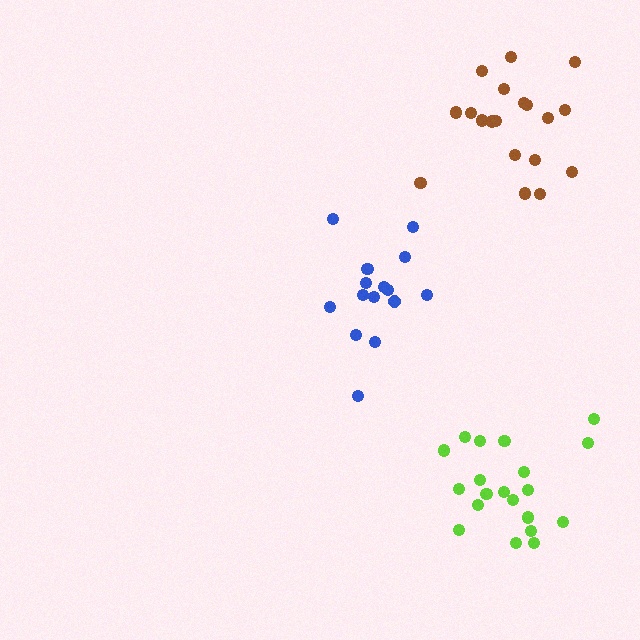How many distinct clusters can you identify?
There are 3 distinct clusters.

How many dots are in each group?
Group 1: 20 dots, Group 2: 20 dots, Group 3: 15 dots (55 total).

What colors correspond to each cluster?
The clusters are colored: lime, brown, blue.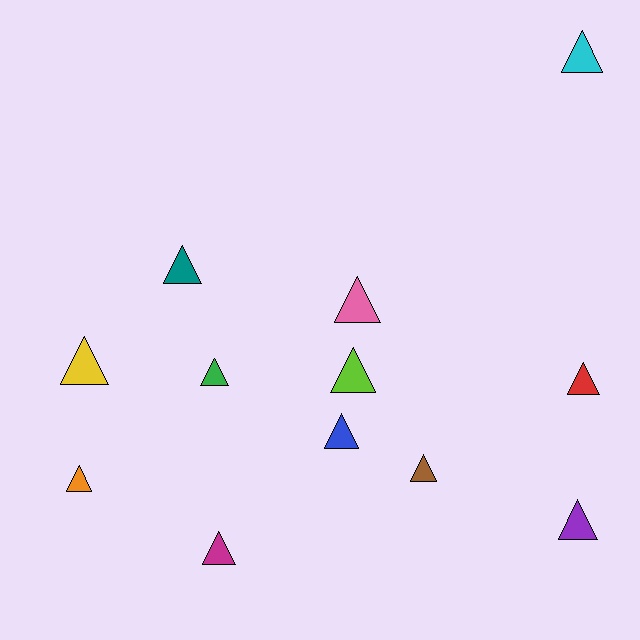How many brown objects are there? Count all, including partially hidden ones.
There is 1 brown object.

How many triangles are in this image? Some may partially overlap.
There are 12 triangles.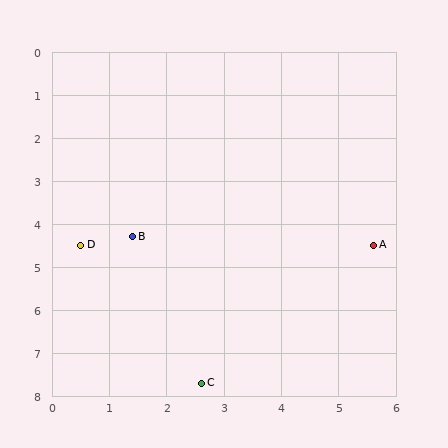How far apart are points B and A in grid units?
Points B and A are about 4.2 grid units apart.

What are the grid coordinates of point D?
Point D is at approximately (0.5, 4.5).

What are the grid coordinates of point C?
Point C is at approximately (2.6, 7.7).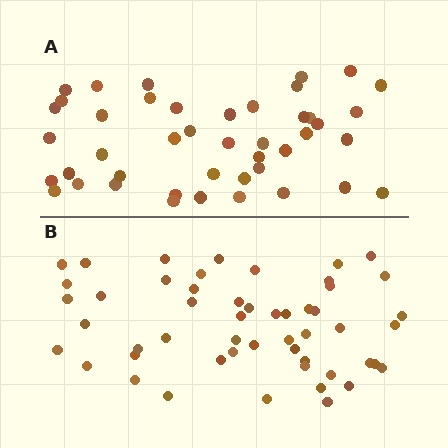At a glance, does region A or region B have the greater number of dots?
Region B (the bottom region) has more dots.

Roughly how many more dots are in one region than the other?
Region B has roughly 8 or so more dots than region A.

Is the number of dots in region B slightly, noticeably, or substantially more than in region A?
Region B has only slightly more — the two regions are fairly close. The ratio is roughly 1.2 to 1.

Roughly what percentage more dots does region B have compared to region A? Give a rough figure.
About 20% more.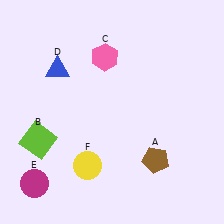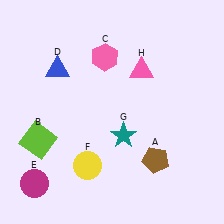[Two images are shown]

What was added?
A teal star (G), a pink triangle (H) were added in Image 2.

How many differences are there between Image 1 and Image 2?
There are 2 differences between the two images.